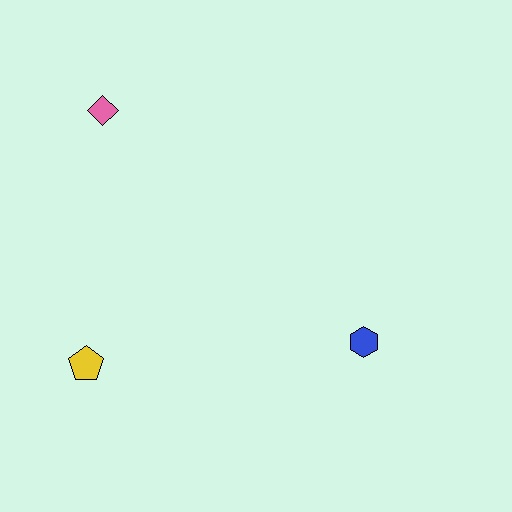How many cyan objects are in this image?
There are no cyan objects.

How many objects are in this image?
There are 3 objects.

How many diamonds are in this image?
There is 1 diamond.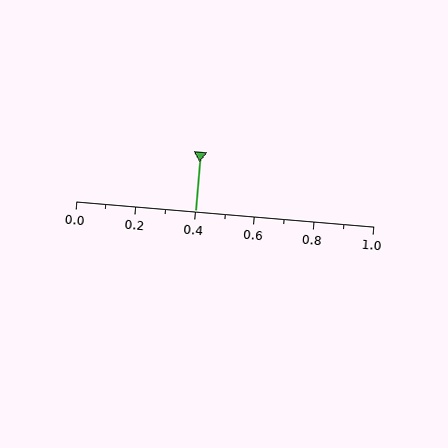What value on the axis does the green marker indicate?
The marker indicates approximately 0.4.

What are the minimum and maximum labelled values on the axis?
The axis runs from 0.0 to 1.0.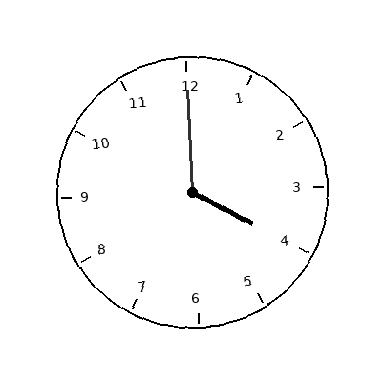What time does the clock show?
4:00.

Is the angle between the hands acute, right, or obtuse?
It is obtuse.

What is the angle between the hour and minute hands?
Approximately 120 degrees.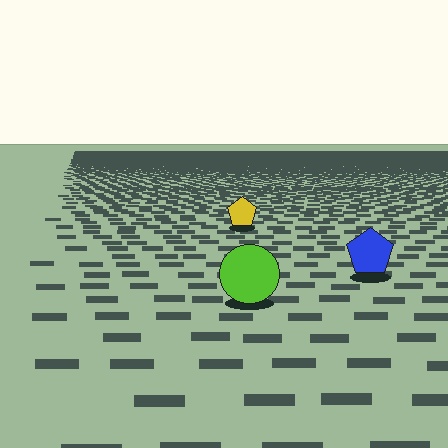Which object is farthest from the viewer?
The yellow pentagon is farthest from the viewer. It appears smaller and the ground texture around it is denser.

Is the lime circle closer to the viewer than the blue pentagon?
Yes. The lime circle is closer — you can tell from the texture gradient: the ground texture is coarser near it.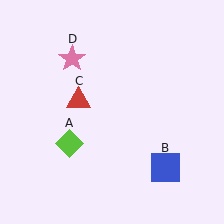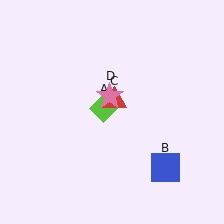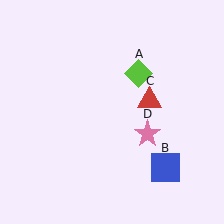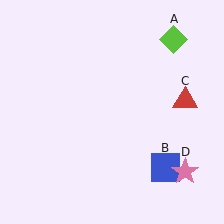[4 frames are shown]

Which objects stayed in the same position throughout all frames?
Blue square (object B) remained stationary.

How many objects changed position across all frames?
3 objects changed position: lime diamond (object A), red triangle (object C), pink star (object D).